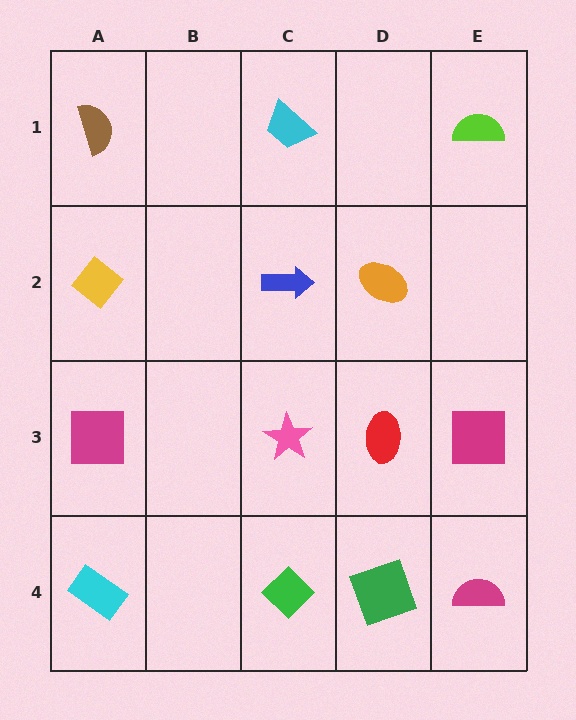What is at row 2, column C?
A blue arrow.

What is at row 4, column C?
A green diamond.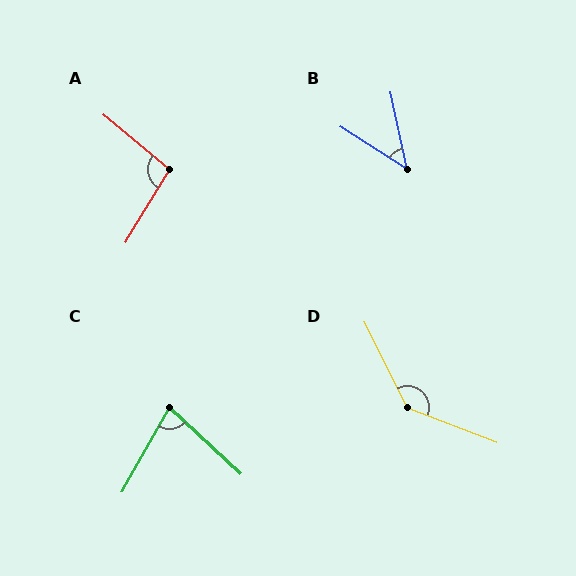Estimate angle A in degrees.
Approximately 98 degrees.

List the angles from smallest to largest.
B (45°), C (77°), A (98°), D (138°).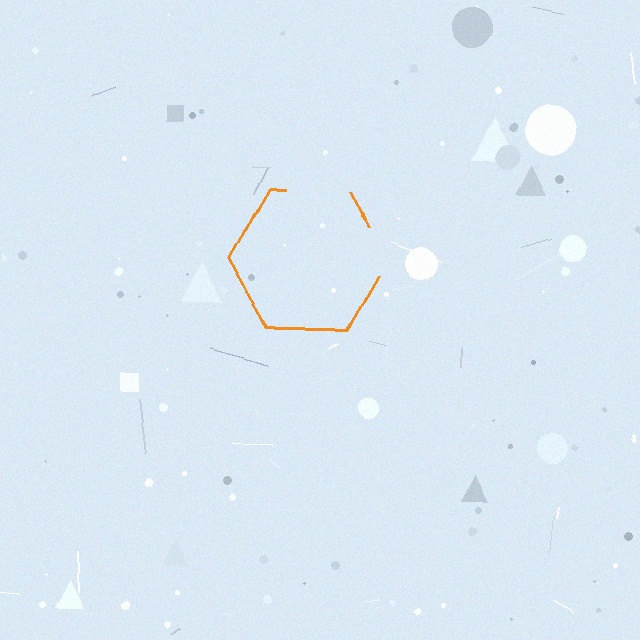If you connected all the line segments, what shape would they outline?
They would outline a hexagon.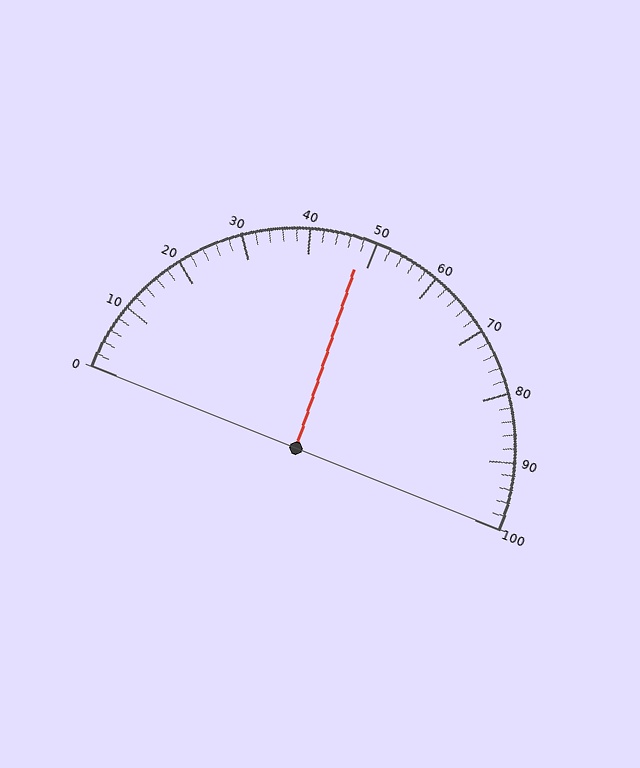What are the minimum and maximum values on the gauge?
The gauge ranges from 0 to 100.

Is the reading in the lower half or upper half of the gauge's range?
The reading is in the lower half of the range (0 to 100).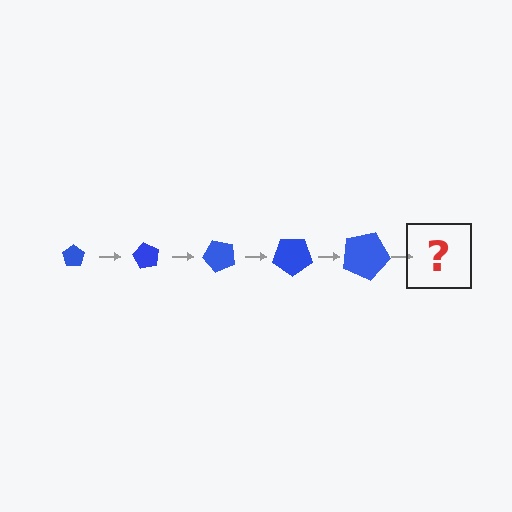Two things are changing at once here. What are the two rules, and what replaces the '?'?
The two rules are that the pentagon grows larger each step and it rotates 60 degrees each step. The '?' should be a pentagon, larger than the previous one and rotated 300 degrees from the start.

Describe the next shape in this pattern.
It should be a pentagon, larger than the previous one and rotated 300 degrees from the start.